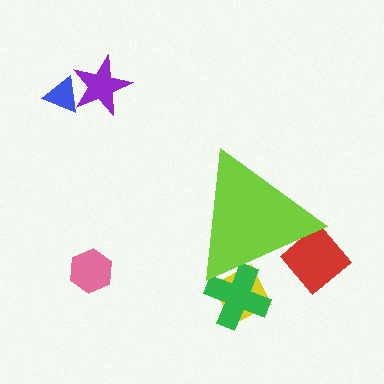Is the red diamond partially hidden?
Yes, the red diamond is partially hidden behind the lime triangle.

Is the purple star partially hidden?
No, the purple star is fully visible.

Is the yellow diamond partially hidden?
Yes, the yellow diamond is partially hidden behind the lime triangle.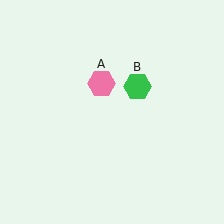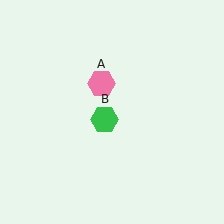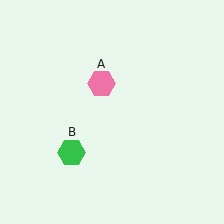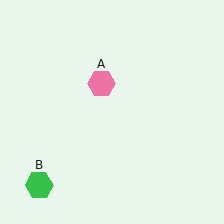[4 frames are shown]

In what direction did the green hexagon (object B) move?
The green hexagon (object B) moved down and to the left.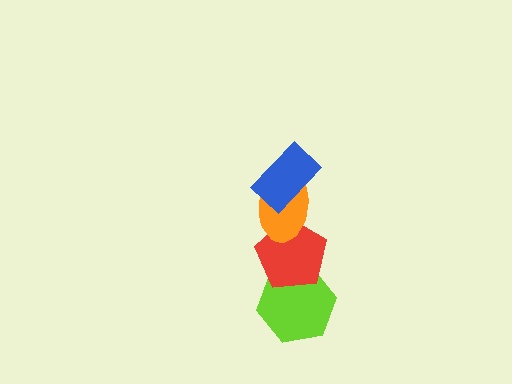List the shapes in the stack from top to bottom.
From top to bottom: the blue rectangle, the orange ellipse, the red pentagon, the lime hexagon.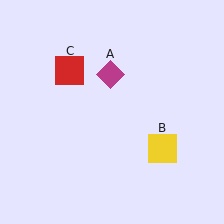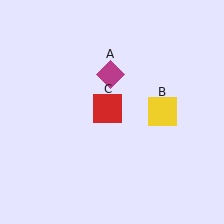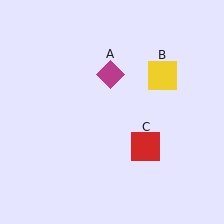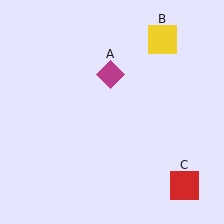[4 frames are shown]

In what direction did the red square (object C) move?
The red square (object C) moved down and to the right.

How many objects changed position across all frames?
2 objects changed position: yellow square (object B), red square (object C).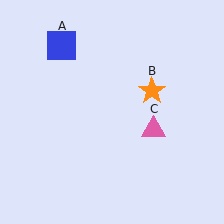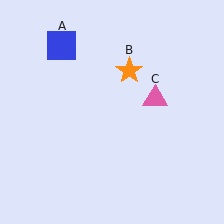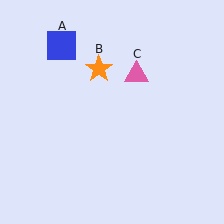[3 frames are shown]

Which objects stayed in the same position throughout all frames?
Blue square (object A) remained stationary.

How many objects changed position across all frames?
2 objects changed position: orange star (object B), pink triangle (object C).